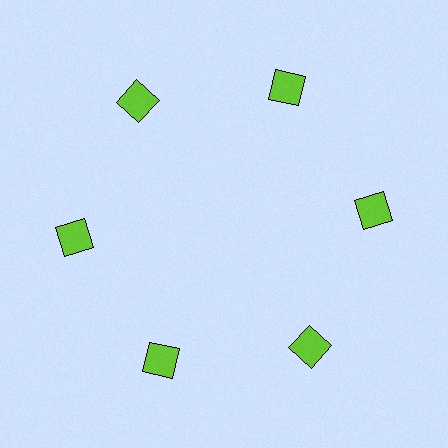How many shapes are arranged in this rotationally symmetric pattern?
There are 6 shapes, arranged in 6 groups of 1.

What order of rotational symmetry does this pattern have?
This pattern has 6-fold rotational symmetry.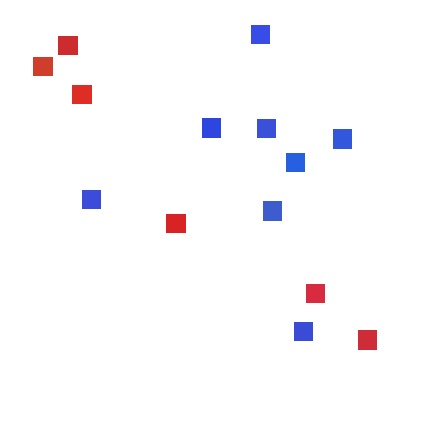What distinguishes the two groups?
There are 2 groups: one group of blue squares (8) and one group of red squares (6).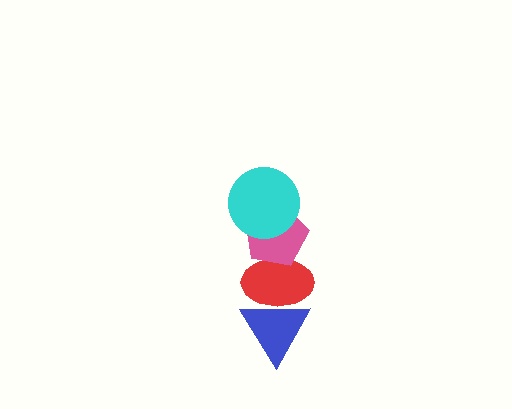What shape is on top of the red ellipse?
The pink pentagon is on top of the red ellipse.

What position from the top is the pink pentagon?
The pink pentagon is 2nd from the top.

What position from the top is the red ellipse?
The red ellipse is 3rd from the top.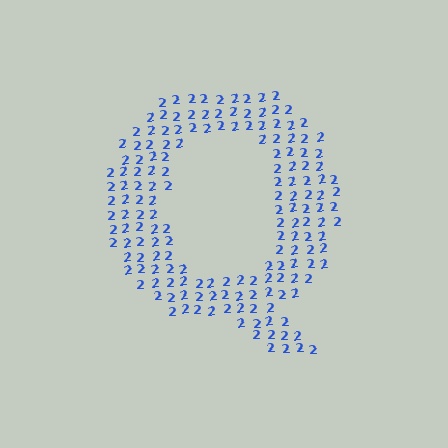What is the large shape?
The large shape is the letter Q.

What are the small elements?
The small elements are digit 2's.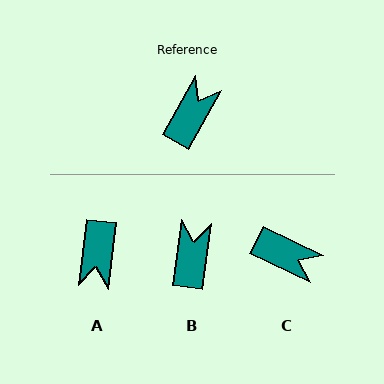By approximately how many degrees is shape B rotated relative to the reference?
Approximately 22 degrees counter-clockwise.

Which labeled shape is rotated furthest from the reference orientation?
A, about 158 degrees away.